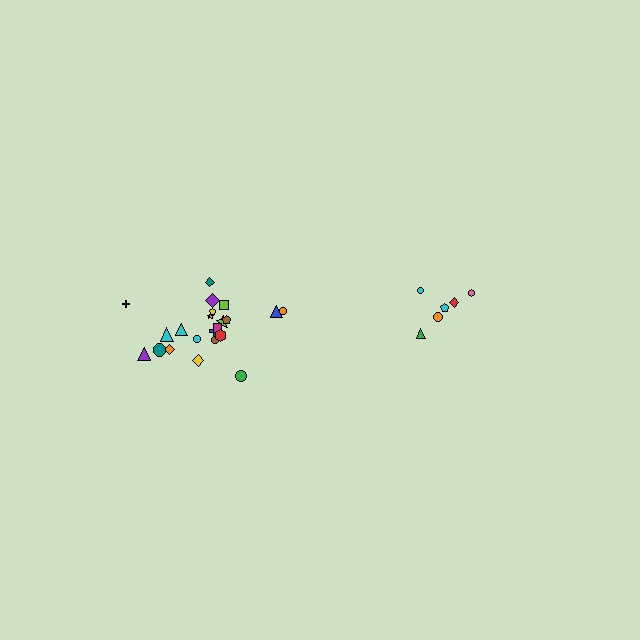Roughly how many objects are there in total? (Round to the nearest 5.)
Roughly 30 objects in total.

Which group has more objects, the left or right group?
The left group.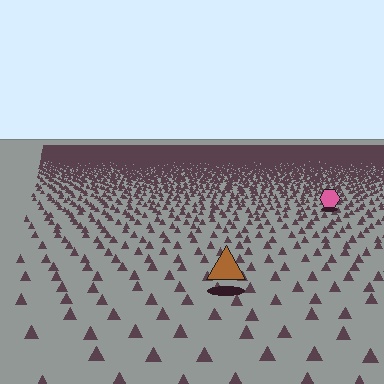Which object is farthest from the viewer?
The pink hexagon is farthest from the viewer. It appears smaller and the ground texture around it is denser.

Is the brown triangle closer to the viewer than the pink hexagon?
Yes. The brown triangle is closer — you can tell from the texture gradient: the ground texture is coarser near it.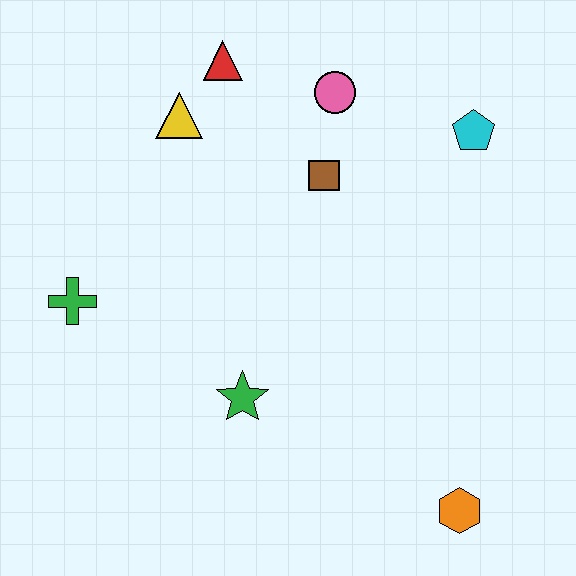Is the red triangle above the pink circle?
Yes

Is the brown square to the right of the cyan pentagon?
No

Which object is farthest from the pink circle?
The orange hexagon is farthest from the pink circle.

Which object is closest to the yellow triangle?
The red triangle is closest to the yellow triangle.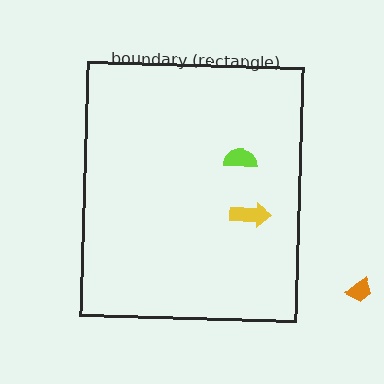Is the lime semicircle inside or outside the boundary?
Inside.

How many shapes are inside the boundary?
2 inside, 1 outside.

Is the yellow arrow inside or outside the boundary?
Inside.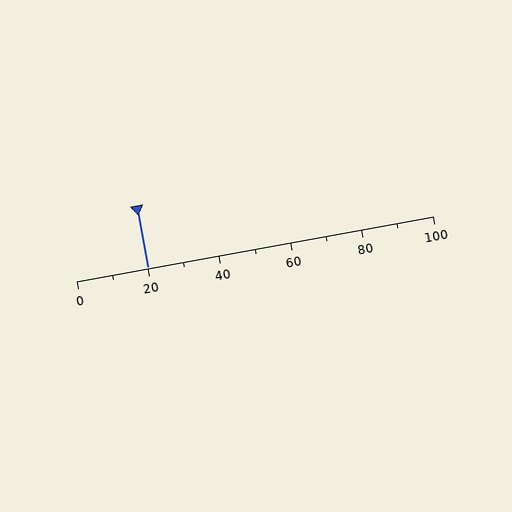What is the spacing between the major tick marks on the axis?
The major ticks are spaced 20 apart.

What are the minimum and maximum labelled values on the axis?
The axis runs from 0 to 100.